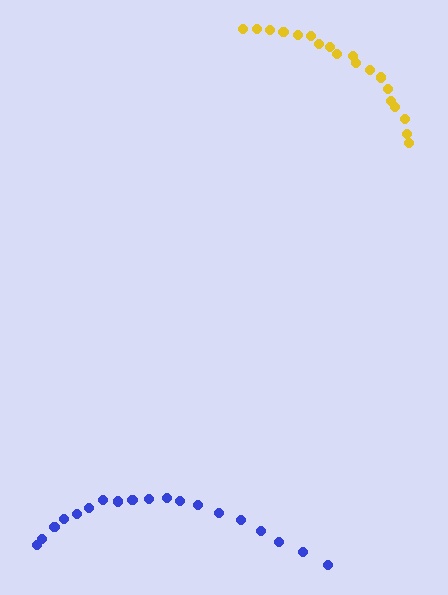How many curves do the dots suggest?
There are 2 distinct paths.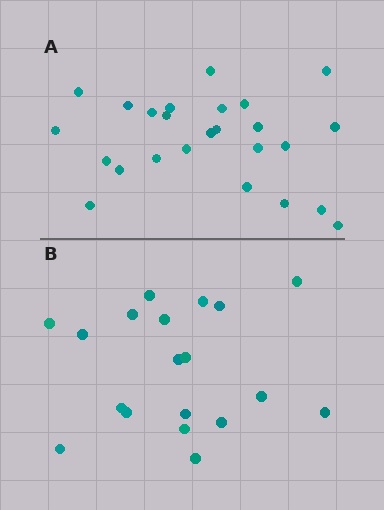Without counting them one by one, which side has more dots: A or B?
Region A (the top region) has more dots.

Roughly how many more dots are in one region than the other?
Region A has about 6 more dots than region B.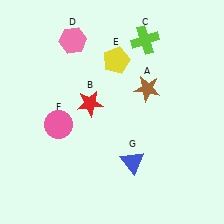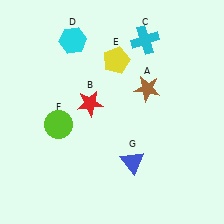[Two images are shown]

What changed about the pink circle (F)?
In Image 1, F is pink. In Image 2, it changed to lime.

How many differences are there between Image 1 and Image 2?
There are 3 differences between the two images.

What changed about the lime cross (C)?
In Image 1, C is lime. In Image 2, it changed to cyan.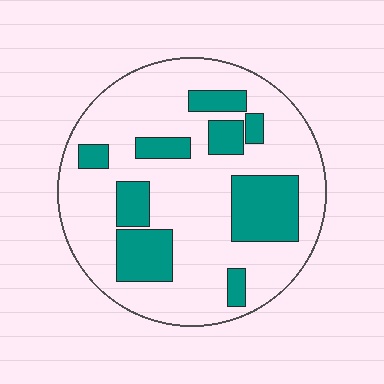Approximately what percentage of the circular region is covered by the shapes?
Approximately 25%.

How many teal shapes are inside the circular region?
9.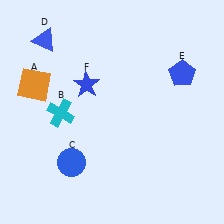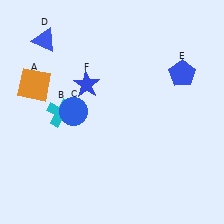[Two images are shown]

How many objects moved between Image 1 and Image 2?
1 object moved between the two images.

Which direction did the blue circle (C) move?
The blue circle (C) moved up.